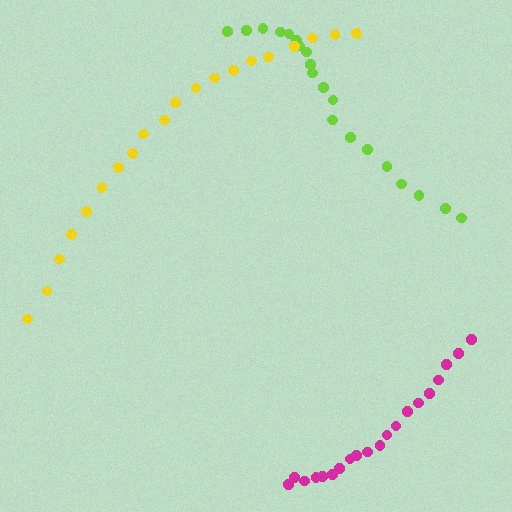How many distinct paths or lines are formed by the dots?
There are 3 distinct paths.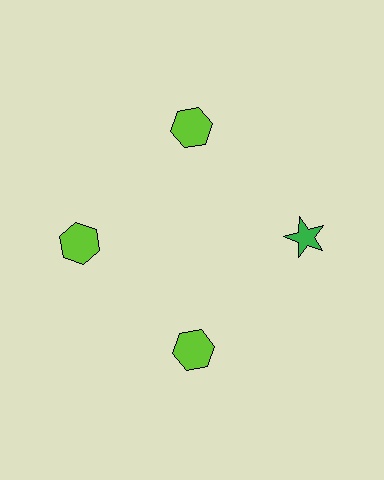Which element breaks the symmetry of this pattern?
The green star at roughly the 3 o'clock position breaks the symmetry. All other shapes are lime hexagons.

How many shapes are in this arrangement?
There are 4 shapes arranged in a ring pattern.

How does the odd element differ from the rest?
It differs in both color (green instead of lime) and shape (star instead of hexagon).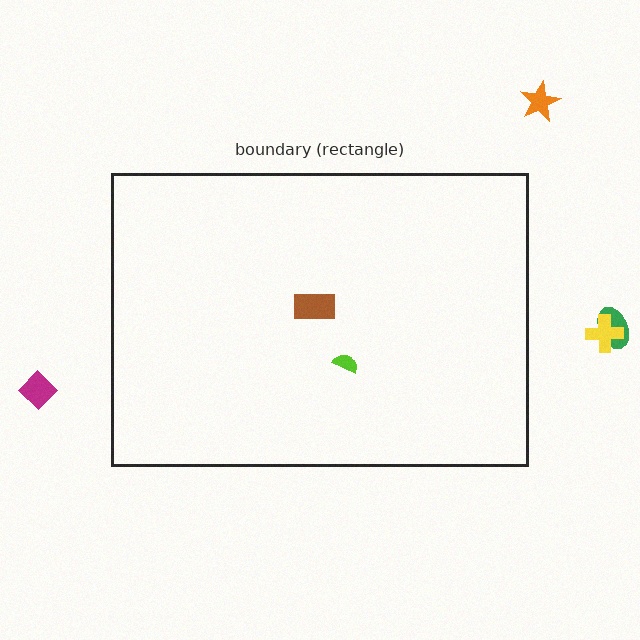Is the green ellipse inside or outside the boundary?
Outside.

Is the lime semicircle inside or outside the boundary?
Inside.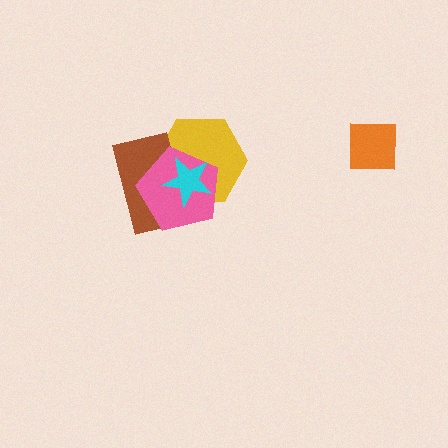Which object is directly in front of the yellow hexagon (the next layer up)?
The brown rectangle is directly in front of the yellow hexagon.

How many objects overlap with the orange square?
0 objects overlap with the orange square.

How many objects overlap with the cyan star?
3 objects overlap with the cyan star.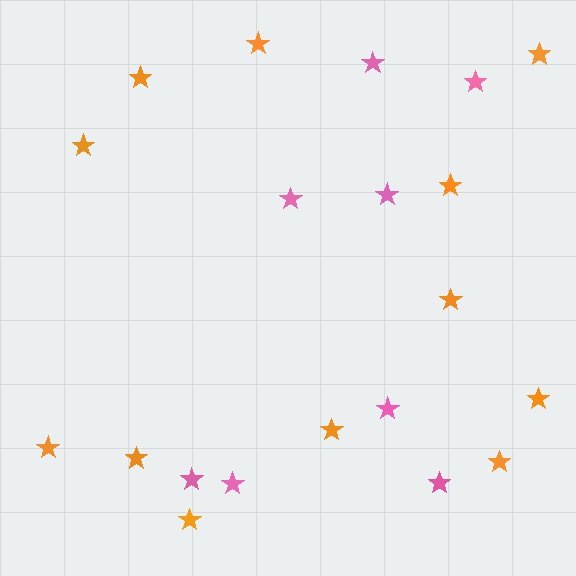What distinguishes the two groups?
There are 2 groups: one group of pink stars (8) and one group of orange stars (12).